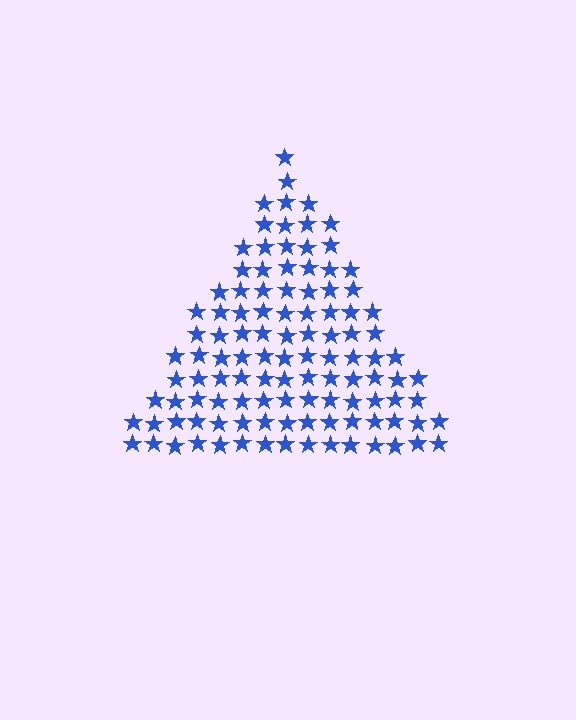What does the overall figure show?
The overall figure shows a triangle.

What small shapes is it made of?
It is made of small stars.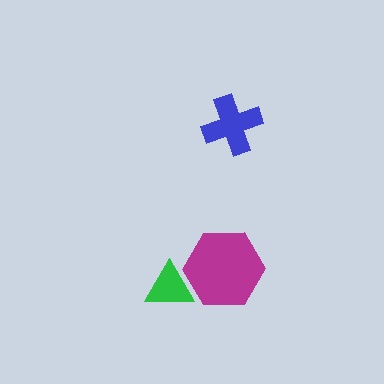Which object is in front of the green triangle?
The magenta hexagon is in front of the green triangle.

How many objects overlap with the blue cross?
0 objects overlap with the blue cross.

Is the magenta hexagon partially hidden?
No, no other shape covers it.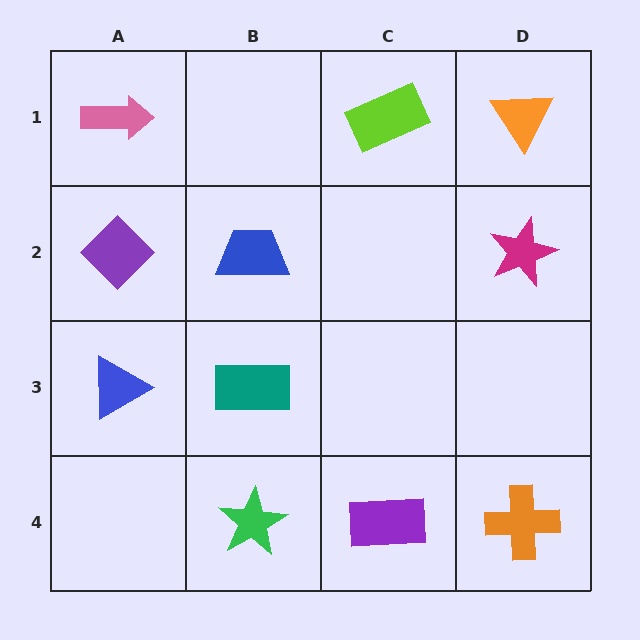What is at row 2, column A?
A purple diamond.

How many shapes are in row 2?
3 shapes.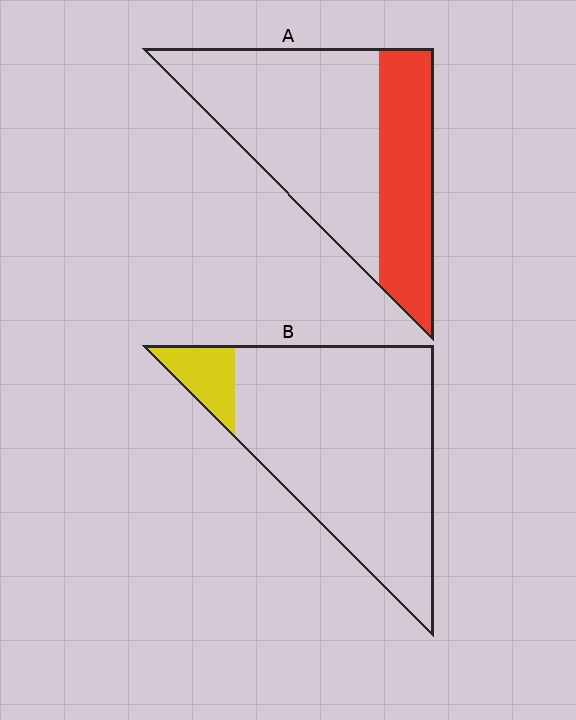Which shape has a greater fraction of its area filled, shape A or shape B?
Shape A.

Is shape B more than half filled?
No.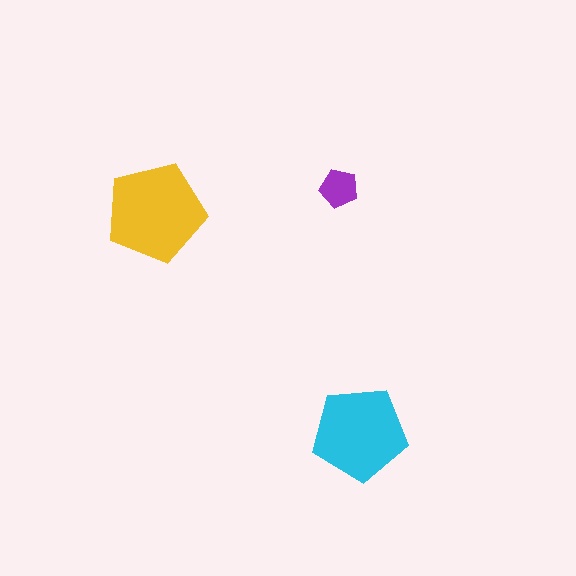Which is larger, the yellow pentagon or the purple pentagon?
The yellow one.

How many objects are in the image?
There are 3 objects in the image.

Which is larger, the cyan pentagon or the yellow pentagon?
The yellow one.